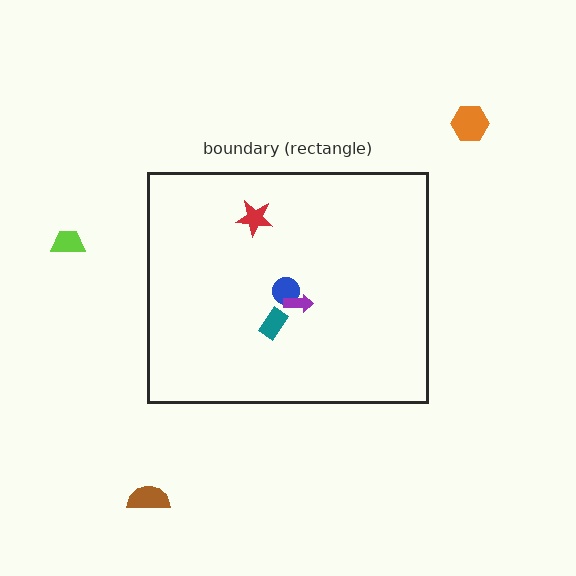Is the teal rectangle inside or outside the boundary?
Inside.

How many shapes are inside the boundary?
4 inside, 3 outside.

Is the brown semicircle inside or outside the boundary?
Outside.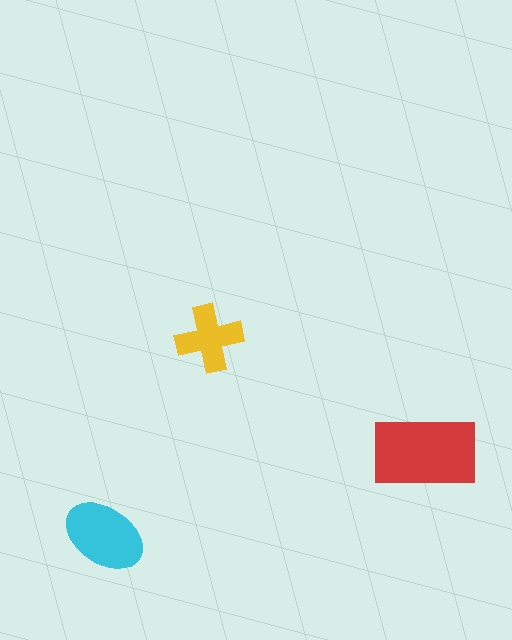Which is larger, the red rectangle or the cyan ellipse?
The red rectangle.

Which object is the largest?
The red rectangle.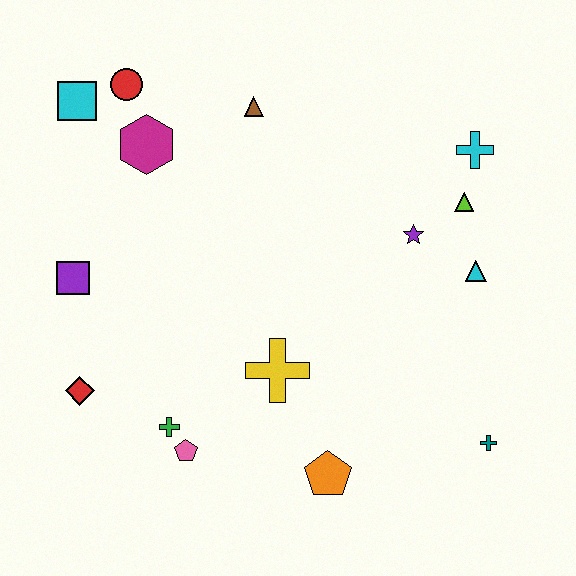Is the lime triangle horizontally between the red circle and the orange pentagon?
No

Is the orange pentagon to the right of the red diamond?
Yes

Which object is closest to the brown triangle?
The magenta hexagon is closest to the brown triangle.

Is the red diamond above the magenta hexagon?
No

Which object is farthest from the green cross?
The cyan cross is farthest from the green cross.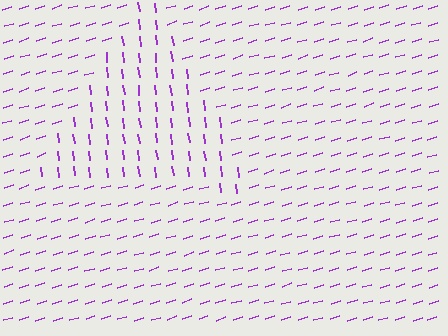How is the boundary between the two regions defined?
The boundary is defined purely by a change in line orientation (approximately 80 degrees difference). All lines are the same color and thickness.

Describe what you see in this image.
The image is filled with small purple line segments. A triangle region in the image has lines oriented differently from the surrounding lines, creating a visible texture boundary.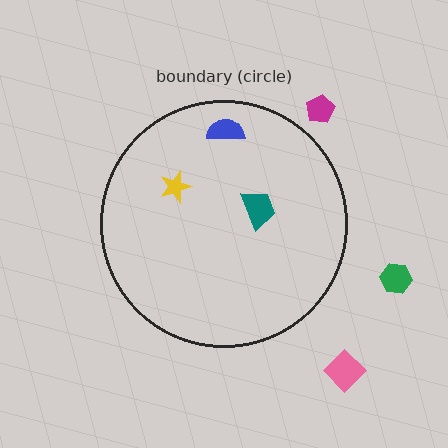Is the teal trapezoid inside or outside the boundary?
Inside.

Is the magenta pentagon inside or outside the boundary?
Outside.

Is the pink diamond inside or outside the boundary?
Outside.